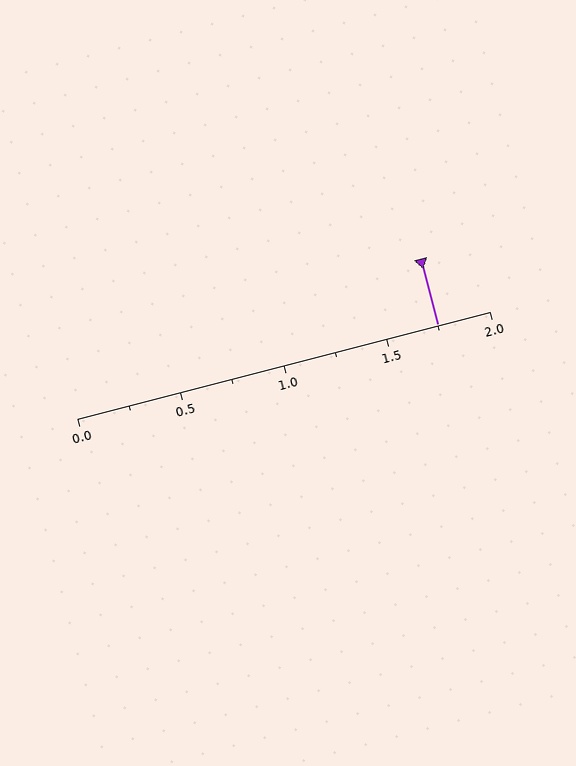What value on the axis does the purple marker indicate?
The marker indicates approximately 1.75.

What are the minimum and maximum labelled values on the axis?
The axis runs from 0.0 to 2.0.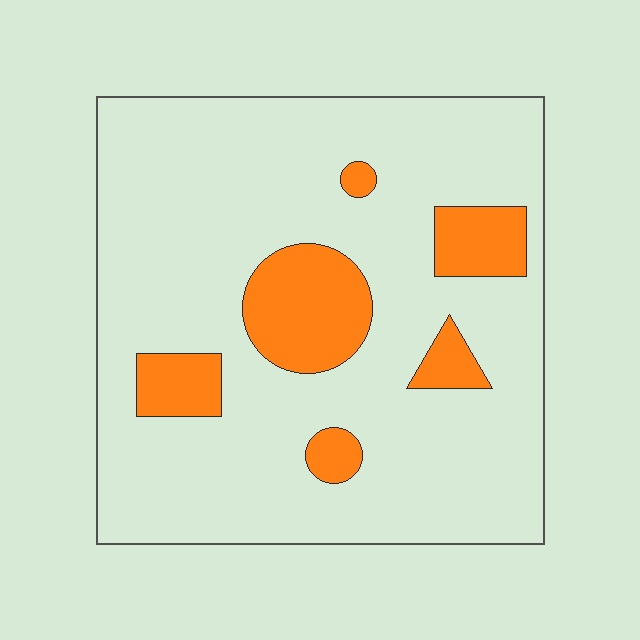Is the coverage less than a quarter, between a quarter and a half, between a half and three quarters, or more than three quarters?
Less than a quarter.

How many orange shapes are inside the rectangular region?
6.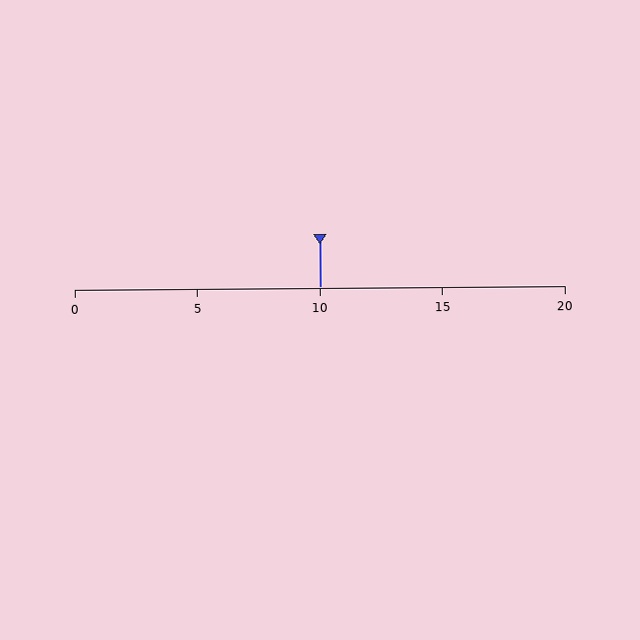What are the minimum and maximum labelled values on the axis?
The axis runs from 0 to 20.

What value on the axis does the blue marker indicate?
The marker indicates approximately 10.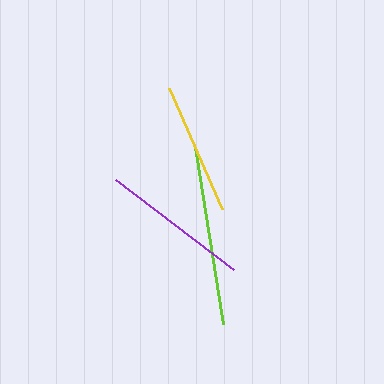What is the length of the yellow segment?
The yellow segment is approximately 132 pixels long.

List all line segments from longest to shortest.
From longest to shortest: lime, purple, yellow.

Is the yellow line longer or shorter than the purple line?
The purple line is longer than the yellow line.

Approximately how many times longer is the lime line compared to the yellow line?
The lime line is approximately 1.4 times the length of the yellow line.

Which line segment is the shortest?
The yellow line is the shortest at approximately 132 pixels.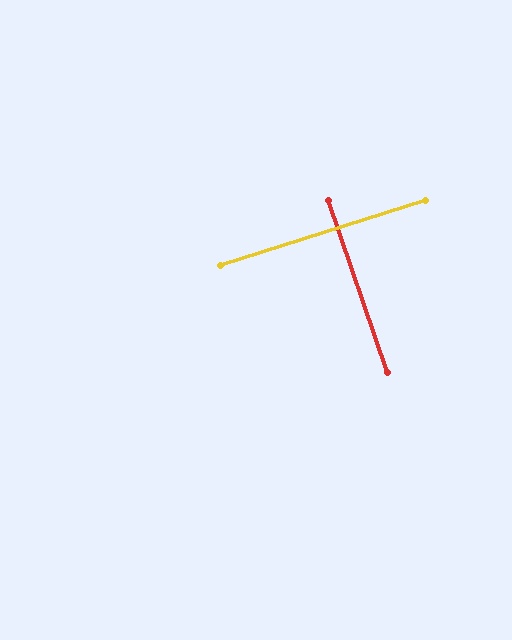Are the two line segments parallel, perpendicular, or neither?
Perpendicular — they meet at approximately 89°.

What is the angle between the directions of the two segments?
Approximately 89 degrees.